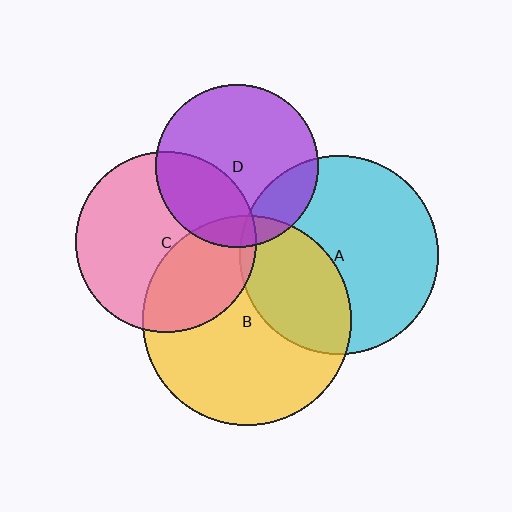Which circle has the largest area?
Circle B (yellow).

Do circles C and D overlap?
Yes.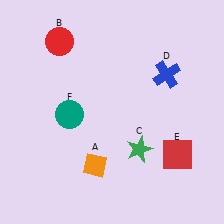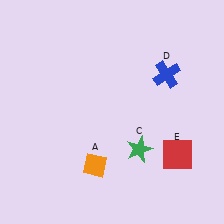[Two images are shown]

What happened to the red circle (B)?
The red circle (B) was removed in Image 2. It was in the top-left area of Image 1.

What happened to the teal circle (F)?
The teal circle (F) was removed in Image 2. It was in the bottom-left area of Image 1.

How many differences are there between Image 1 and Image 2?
There are 2 differences between the two images.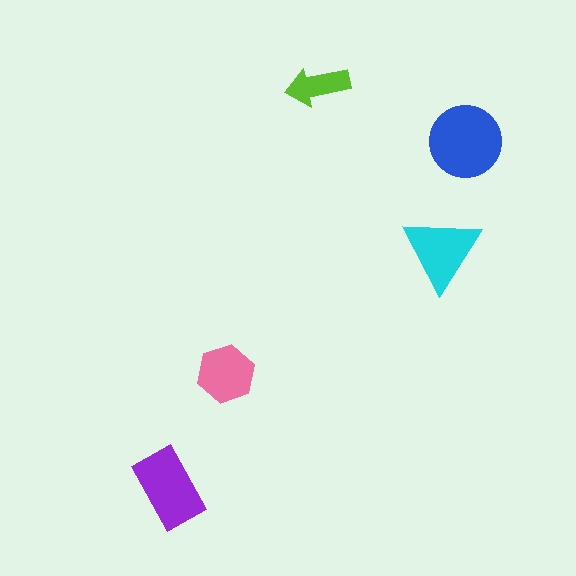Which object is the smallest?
The lime arrow.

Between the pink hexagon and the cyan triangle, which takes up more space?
The cyan triangle.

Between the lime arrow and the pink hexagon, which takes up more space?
The pink hexagon.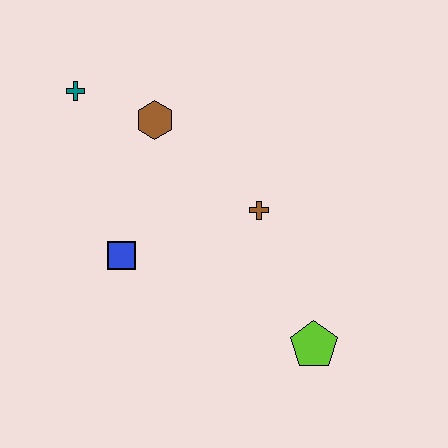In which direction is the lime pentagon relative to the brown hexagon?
The lime pentagon is below the brown hexagon.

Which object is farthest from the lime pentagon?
The teal cross is farthest from the lime pentagon.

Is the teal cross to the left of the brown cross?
Yes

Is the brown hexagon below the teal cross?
Yes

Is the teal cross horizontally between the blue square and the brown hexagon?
No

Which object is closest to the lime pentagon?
The brown cross is closest to the lime pentagon.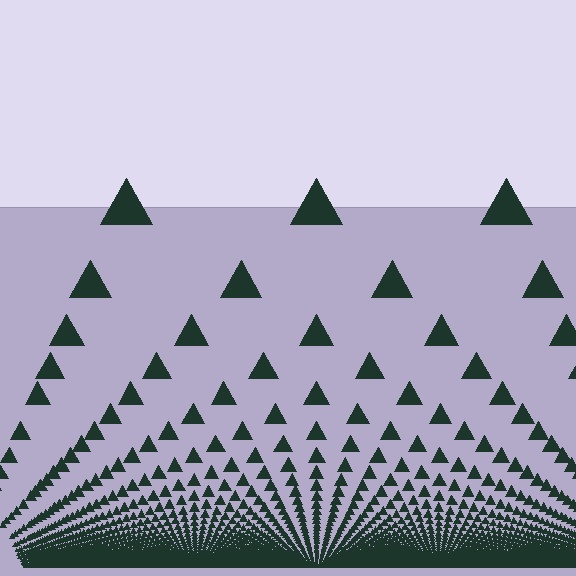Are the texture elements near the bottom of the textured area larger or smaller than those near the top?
Smaller. The gradient is inverted — elements near the bottom are smaller and denser.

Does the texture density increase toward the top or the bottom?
Density increases toward the bottom.